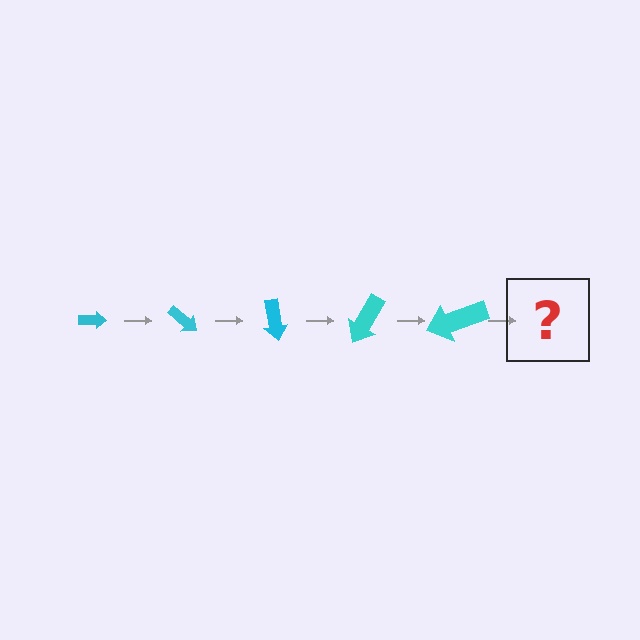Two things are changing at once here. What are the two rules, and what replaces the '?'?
The two rules are that the arrow grows larger each step and it rotates 40 degrees each step. The '?' should be an arrow, larger than the previous one and rotated 200 degrees from the start.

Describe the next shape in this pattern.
It should be an arrow, larger than the previous one and rotated 200 degrees from the start.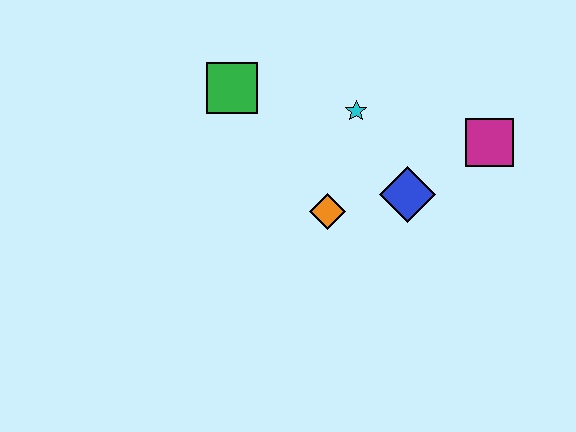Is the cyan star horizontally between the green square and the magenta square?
Yes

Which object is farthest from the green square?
The magenta square is farthest from the green square.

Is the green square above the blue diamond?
Yes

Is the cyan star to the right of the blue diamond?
No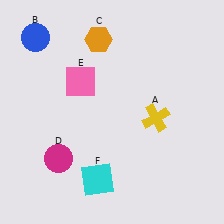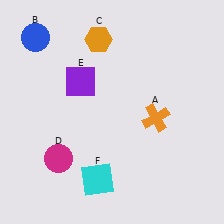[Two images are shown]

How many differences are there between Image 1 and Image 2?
There are 2 differences between the two images.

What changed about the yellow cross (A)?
In Image 1, A is yellow. In Image 2, it changed to orange.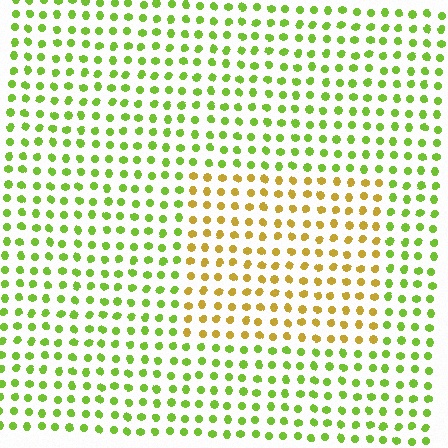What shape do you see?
I see a rectangle.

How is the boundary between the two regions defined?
The boundary is defined purely by a slight shift in hue (about 47 degrees). Spacing, size, and orientation are identical on both sides.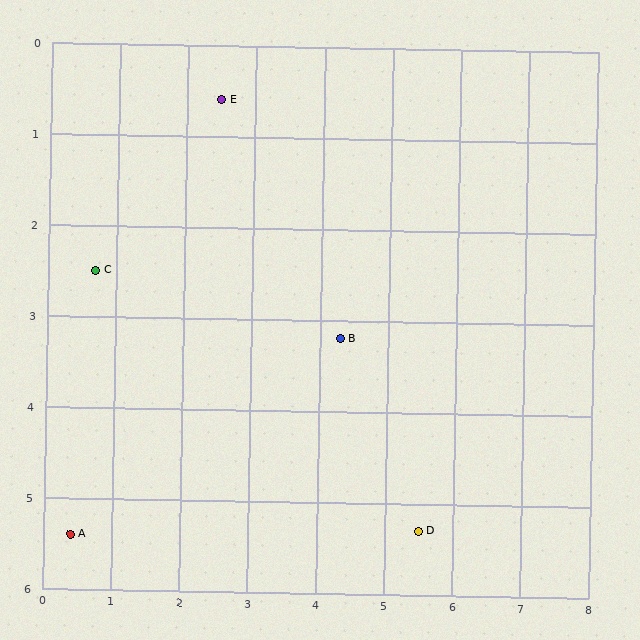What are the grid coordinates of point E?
Point E is at approximately (2.5, 0.6).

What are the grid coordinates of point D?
Point D is at approximately (5.5, 5.3).